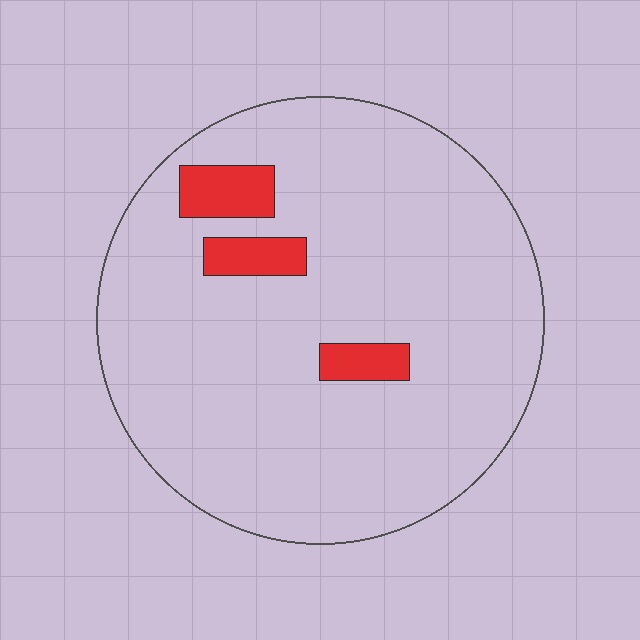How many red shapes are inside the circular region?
3.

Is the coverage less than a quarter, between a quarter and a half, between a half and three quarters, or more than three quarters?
Less than a quarter.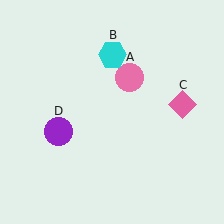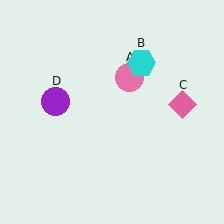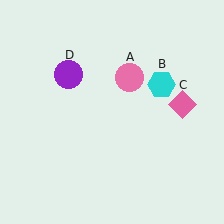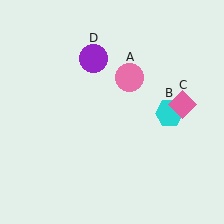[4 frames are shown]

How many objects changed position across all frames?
2 objects changed position: cyan hexagon (object B), purple circle (object D).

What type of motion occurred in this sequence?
The cyan hexagon (object B), purple circle (object D) rotated clockwise around the center of the scene.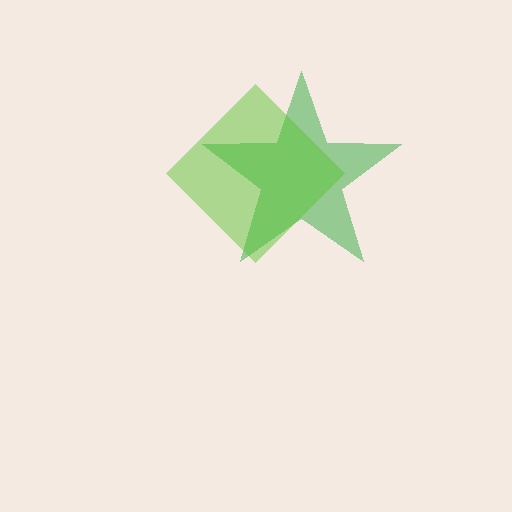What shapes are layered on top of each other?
The layered shapes are: a green star, a lime diamond.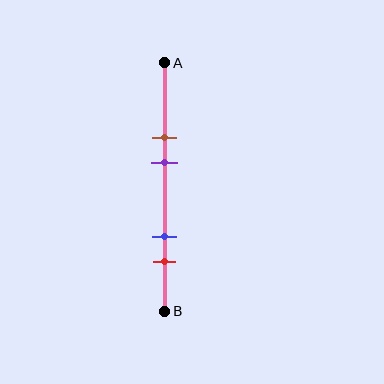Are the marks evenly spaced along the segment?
No, the marks are not evenly spaced.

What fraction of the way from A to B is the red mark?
The red mark is approximately 80% (0.8) of the way from A to B.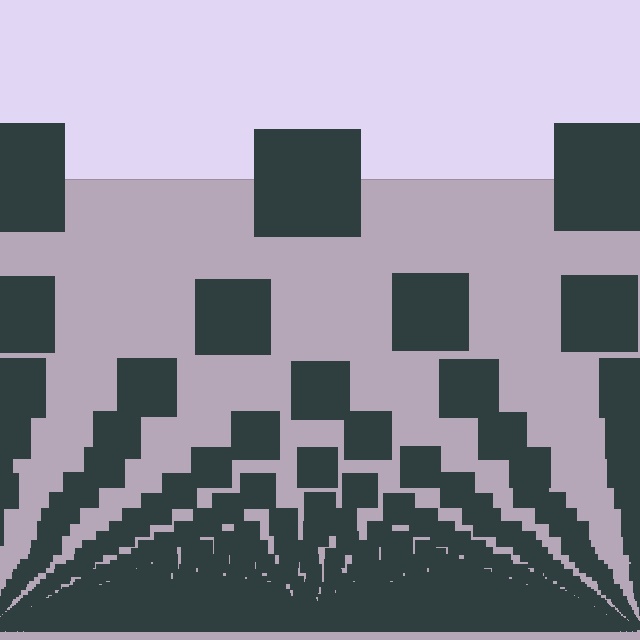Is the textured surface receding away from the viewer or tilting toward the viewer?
The surface appears to tilt toward the viewer. Texture elements get larger and sparser toward the top.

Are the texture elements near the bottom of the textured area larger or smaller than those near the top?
Smaller. The gradient is inverted — elements near the bottom are smaller and denser.